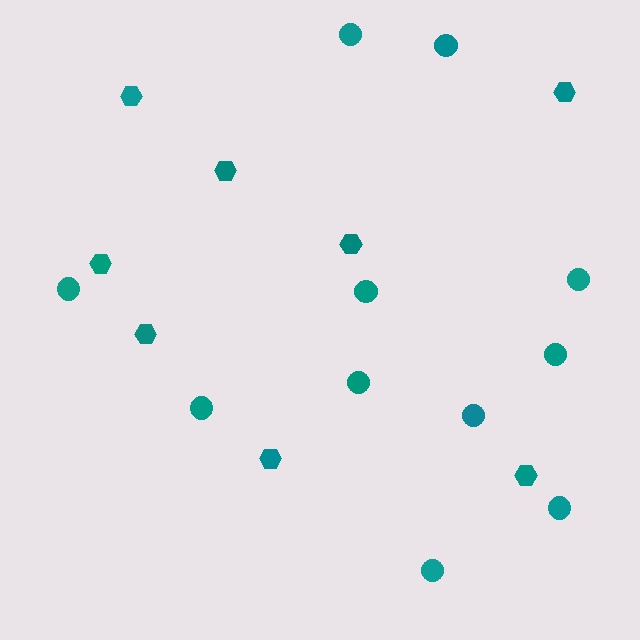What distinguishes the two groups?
There are 2 groups: one group of hexagons (8) and one group of circles (11).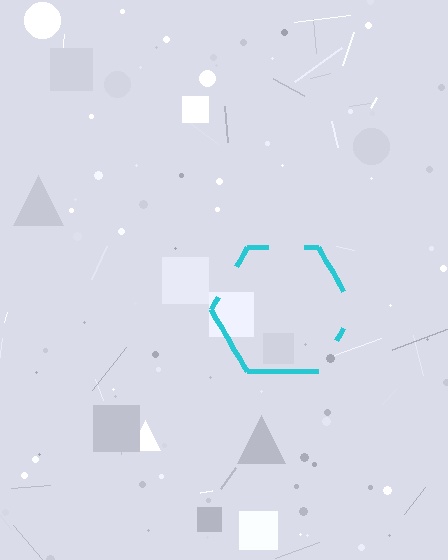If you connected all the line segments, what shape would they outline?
They would outline a hexagon.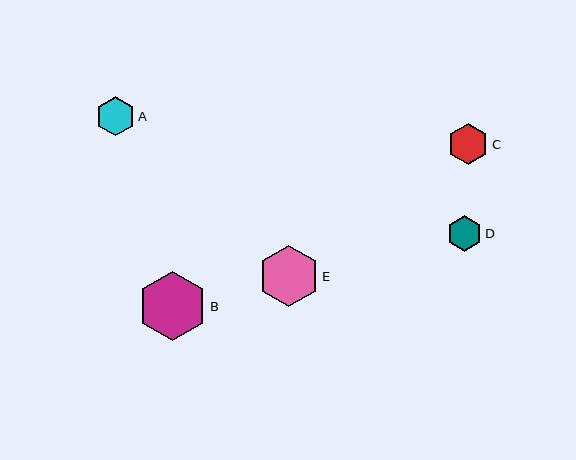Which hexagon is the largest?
Hexagon B is the largest with a size of approximately 70 pixels.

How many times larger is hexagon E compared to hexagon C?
Hexagon E is approximately 1.5 times the size of hexagon C.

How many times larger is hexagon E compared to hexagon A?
Hexagon E is approximately 1.5 times the size of hexagon A.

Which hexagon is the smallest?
Hexagon D is the smallest with a size of approximately 35 pixels.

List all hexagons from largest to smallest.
From largest to smallest: B, E, C, A, D.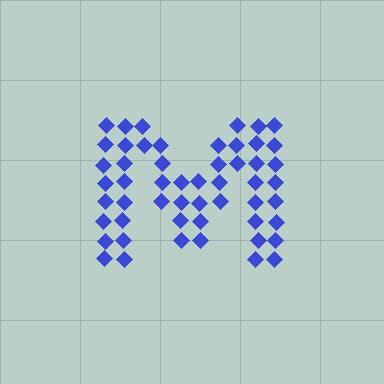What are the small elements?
The small elements are diamonds.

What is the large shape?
The large shape is the letter M.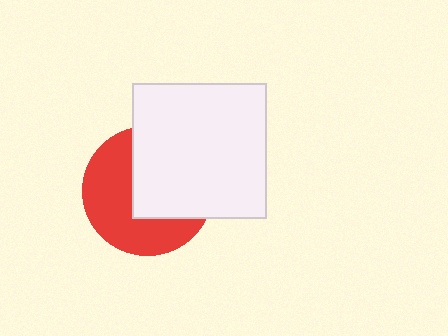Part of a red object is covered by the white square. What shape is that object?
It is a circle.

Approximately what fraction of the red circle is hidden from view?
Roughly 50% of the red circle is hidden behind the white square.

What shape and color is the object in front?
The object in front is a white square.